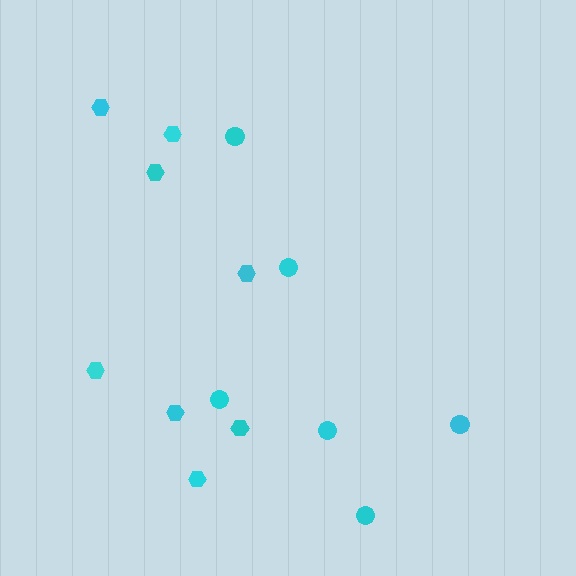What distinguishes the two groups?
There are 2 groups: one group of hexagons (8) and one group of circles (6).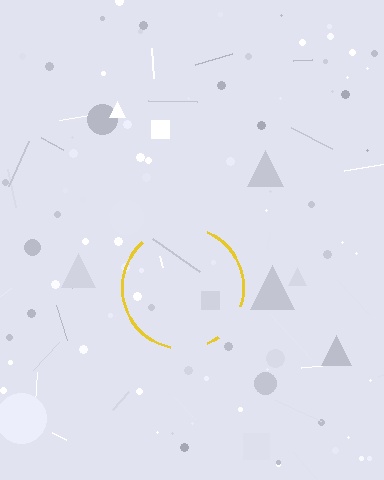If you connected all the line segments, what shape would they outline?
They would outline a circle.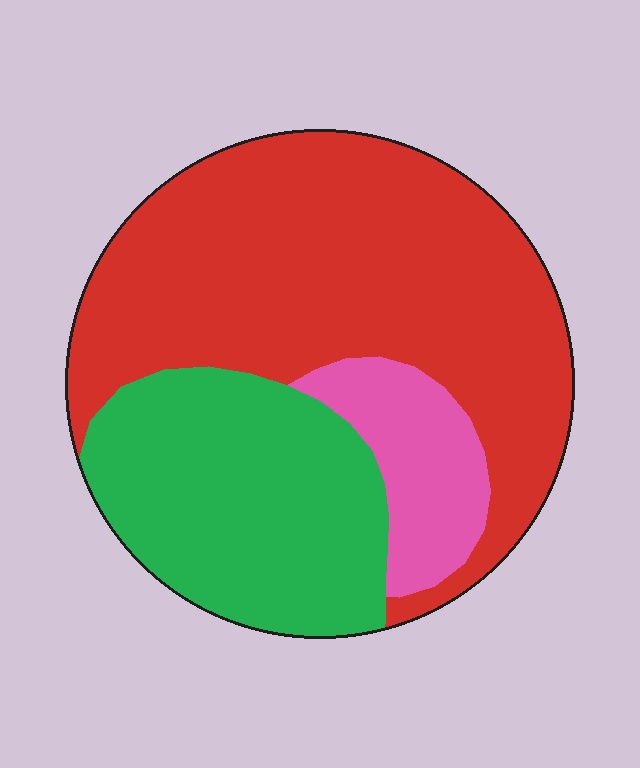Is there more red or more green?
Red.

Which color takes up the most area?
Red, at roughly 55%.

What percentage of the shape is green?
Green takes up about one third (1/3) of the shape.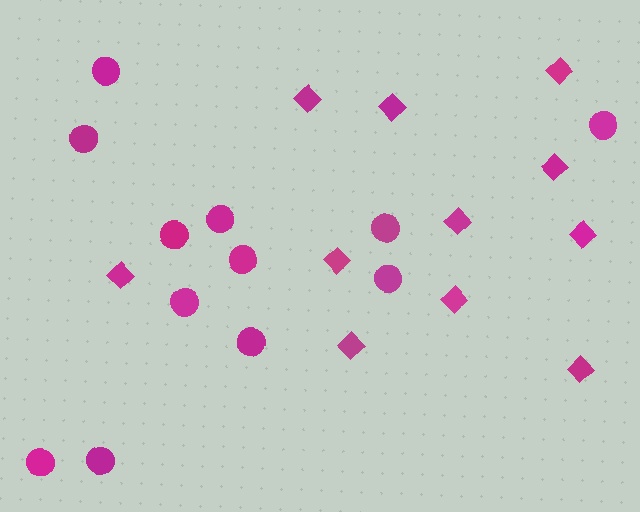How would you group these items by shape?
There are 2 groups: one group of diamonds (11) and one group of circles (12).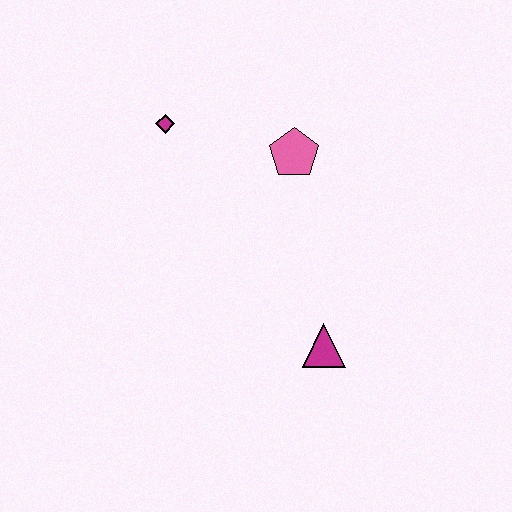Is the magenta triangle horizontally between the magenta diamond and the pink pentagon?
No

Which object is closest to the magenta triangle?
The pink pentagon is closest to the magenta triangle.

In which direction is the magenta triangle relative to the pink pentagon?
The magenta triangle is below the pink pentagon.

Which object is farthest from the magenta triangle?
The magenta diamond is farthest from the magenta triangle.